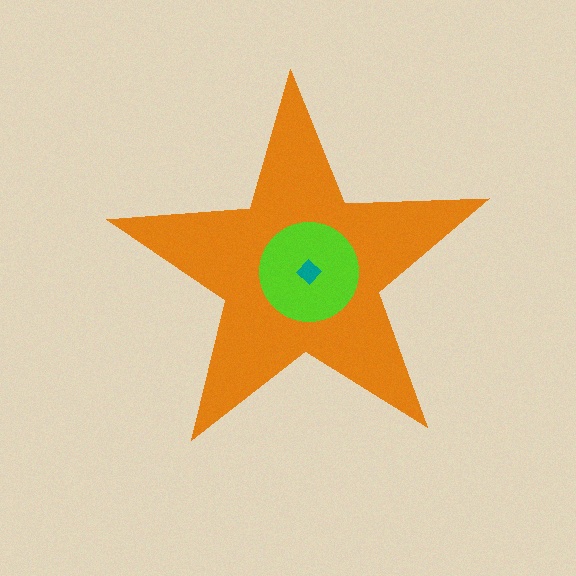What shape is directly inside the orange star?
The lime circle.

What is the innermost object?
The teal diamond.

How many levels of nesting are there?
3.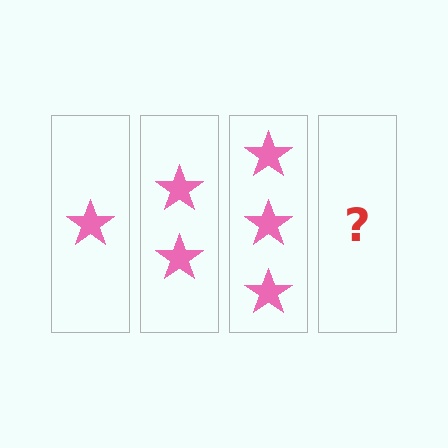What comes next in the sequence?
The next element should be 4 stars.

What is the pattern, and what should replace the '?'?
The pattern is that each step adds one more star. The '?' should be 4 stars.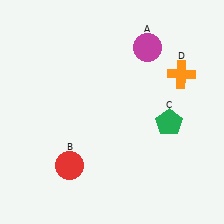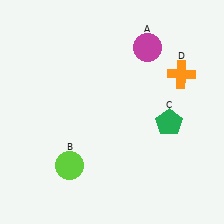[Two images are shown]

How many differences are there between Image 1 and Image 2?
There is 1 difference between the two images.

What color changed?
The circle (B) changed from red in Image 1 to lime in Image 2.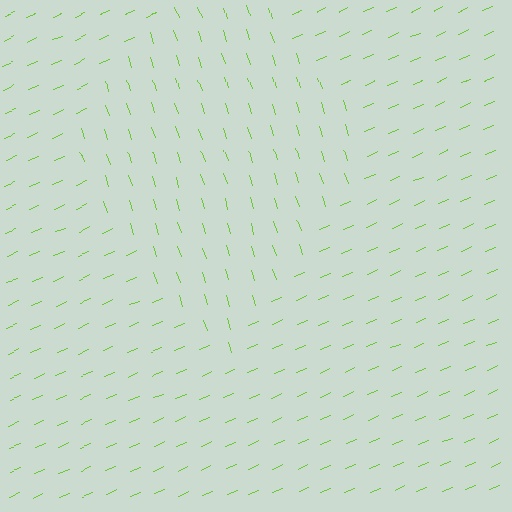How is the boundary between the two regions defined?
The boundary is defined purely by a change in line orientation (approximately 85 degrees difference). All lines are the same color and thickness.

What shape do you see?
I see a diamond.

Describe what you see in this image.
The image is filled with small lime line segments. A diamond region in the image has lines oriented differently from the surrounding lines, creating a visible texture boundary.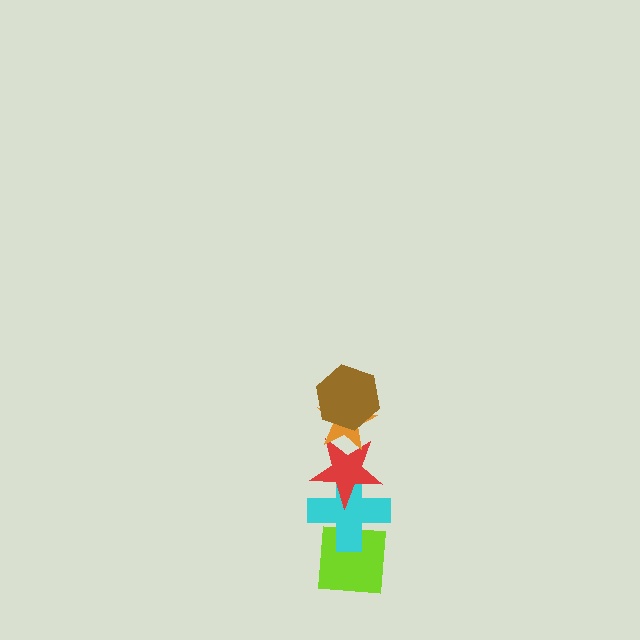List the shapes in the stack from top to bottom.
From top to bottom: the brown hexagon, the orange star, the red star, the cyan cross, the lime square.